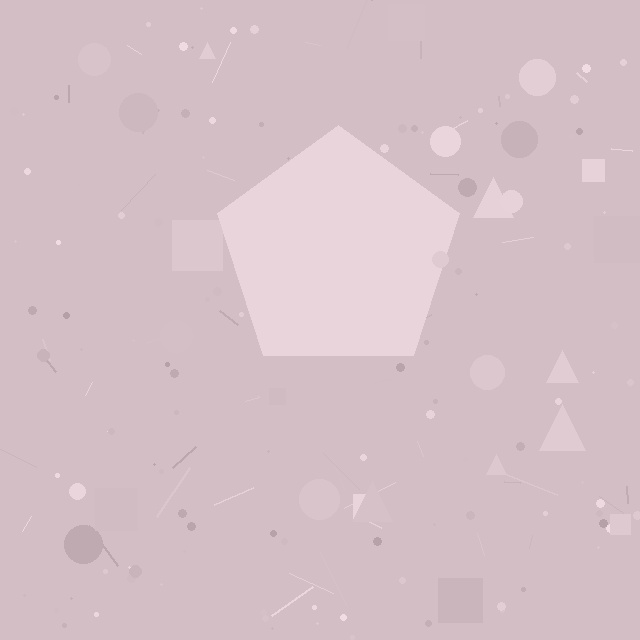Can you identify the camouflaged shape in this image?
The camouflaged shape is a pentagon.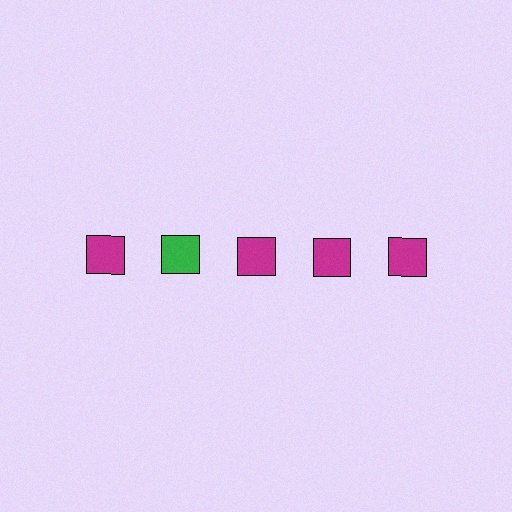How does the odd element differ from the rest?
It has a different color: green instead of magenta.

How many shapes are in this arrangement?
There are 5 shapes arranged in a grid pattern.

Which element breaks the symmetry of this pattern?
The green square in the top row, second from left column breaks the symmetry. All other shapes are magenta squares.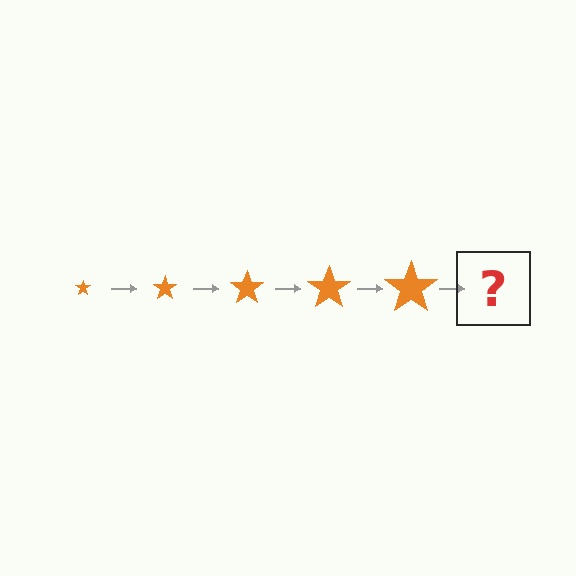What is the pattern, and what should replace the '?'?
The pattern is that the star gets progressively larger each step. The '?' should be an orange star, larger than the previous one.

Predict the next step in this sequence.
The next step is an orange star, larger than the previous one.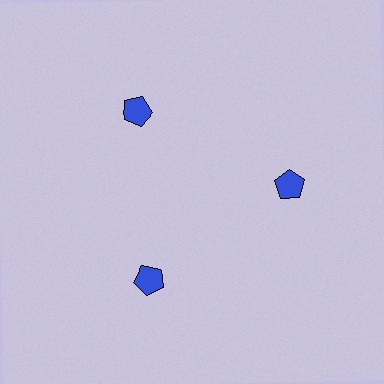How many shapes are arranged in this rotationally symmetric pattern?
There are 3 shapes, arranged in 3 groups of 1.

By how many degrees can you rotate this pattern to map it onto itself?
The pattern maps onto itself every 120 degrees of rotation.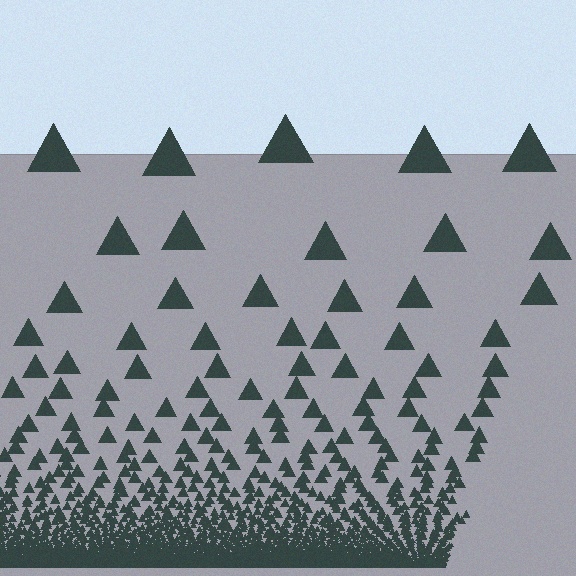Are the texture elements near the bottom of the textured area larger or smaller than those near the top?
Smaller. The gradient is inverted — elements near the bottom are smaller and denser.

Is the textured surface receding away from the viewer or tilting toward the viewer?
The surface appears to tilt toward the viewer. Texture elements get larger and sparser toward the top.